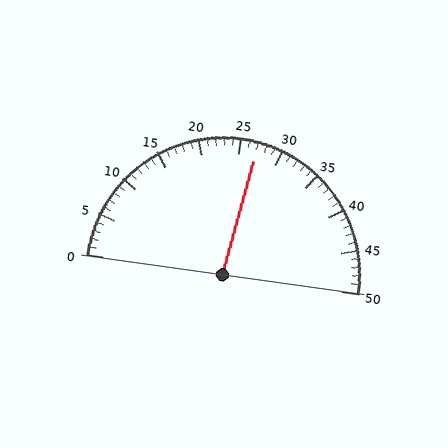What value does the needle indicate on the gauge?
The needle indicates approximately 27.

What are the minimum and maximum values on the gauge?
The gauge ranges from 0 to 50.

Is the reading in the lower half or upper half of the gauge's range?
The reading is in the upper half of the range (0 to 50).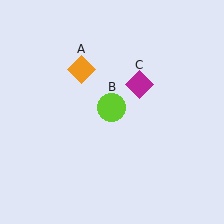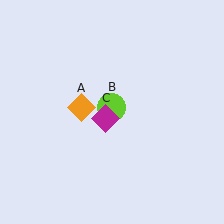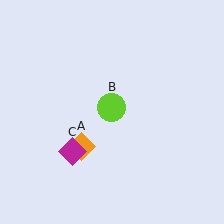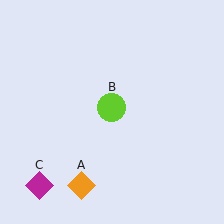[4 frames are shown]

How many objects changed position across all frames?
2 objects changed position: orange diamond (object A), magenta diamond (object C).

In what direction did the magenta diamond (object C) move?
The magenta diamond (object C) moved down and to the left.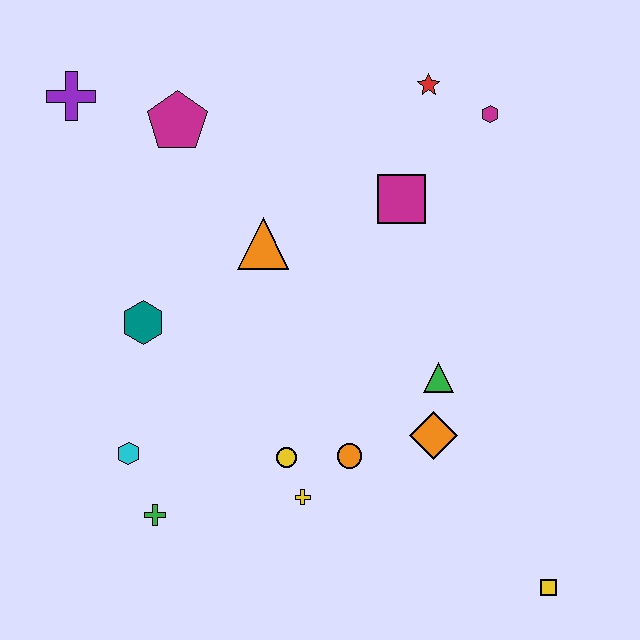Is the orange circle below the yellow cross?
No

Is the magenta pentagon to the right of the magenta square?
No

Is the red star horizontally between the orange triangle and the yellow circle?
No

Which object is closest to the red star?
The magenta hexagon is closest to the red star.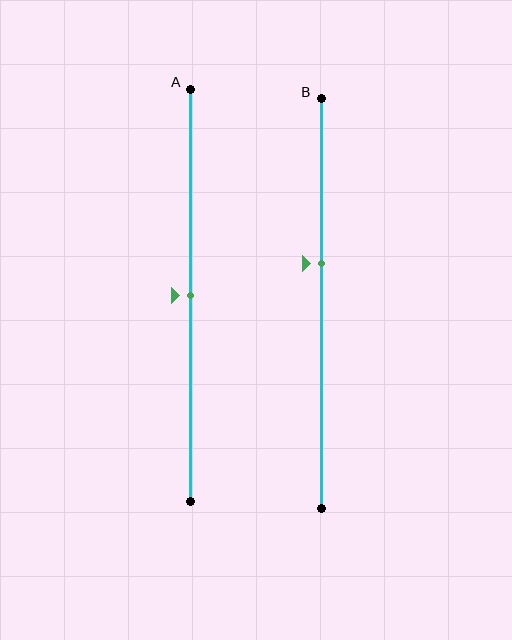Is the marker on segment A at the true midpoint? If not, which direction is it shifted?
Yes, the marker on segment A is at the true midpoint.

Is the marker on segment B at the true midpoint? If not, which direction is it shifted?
No, the marker on segment B is shifted upward by about 10% of the segment length.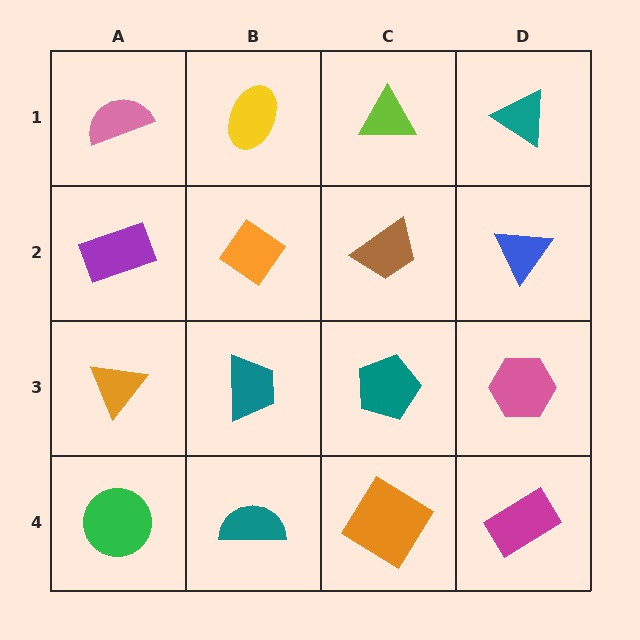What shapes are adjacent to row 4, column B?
A teal trapezoid (row 3, column B), a green circle (row 4, column A), an orange diamond (row 4, column C).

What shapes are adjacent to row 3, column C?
A brown trapezoid (row 2, column C), an orange diamond (row 4, column C), a teal trapezoid (row 3, column B), a pink hexagon (row 3, column D).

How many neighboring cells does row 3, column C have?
4.